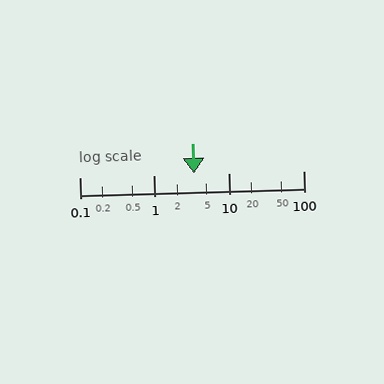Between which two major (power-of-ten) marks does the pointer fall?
The pointer is between 1 and 10.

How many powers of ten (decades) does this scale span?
The scale spans 3 decades, from 0.1 to 100.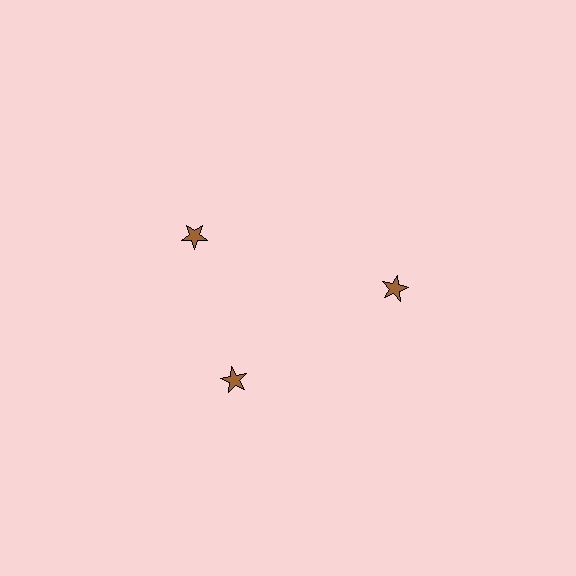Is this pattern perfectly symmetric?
No. The 3 brown stars are arranged in a ring, but one element near the 11 o'clock position is rotated out of alignment along the ring, breaking the 3-fold rotational symmetry.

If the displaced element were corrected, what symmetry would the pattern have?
It would have 3-fold rotational symmetry — the pattern would map onto itself every 120 degrees.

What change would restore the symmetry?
The symmetry would be restored by rotating it back into even spacing with its neighbors so that all 3 stars sit at equal angles and equal distance from the center.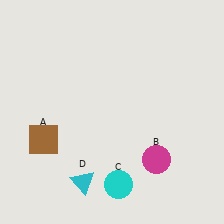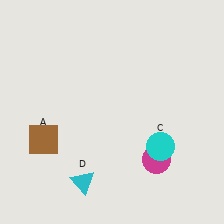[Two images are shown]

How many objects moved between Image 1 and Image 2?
1 object moved between the two images.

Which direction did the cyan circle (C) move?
The cyan circle (C) moved right.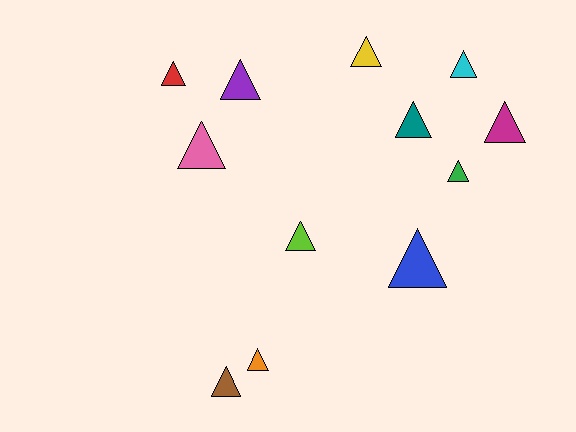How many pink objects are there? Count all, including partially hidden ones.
There is 1 pink object.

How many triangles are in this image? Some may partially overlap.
There are 12 triangles.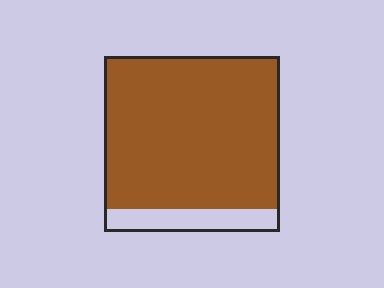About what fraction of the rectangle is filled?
About seven eighths (7/8).